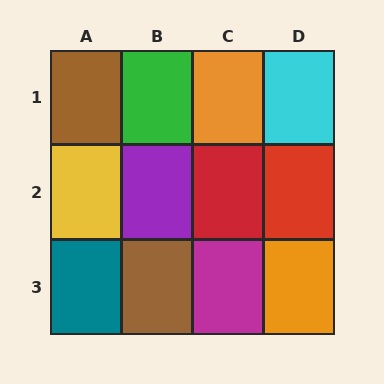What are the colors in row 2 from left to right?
Yellow, purple, red, red.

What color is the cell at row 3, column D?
Orange.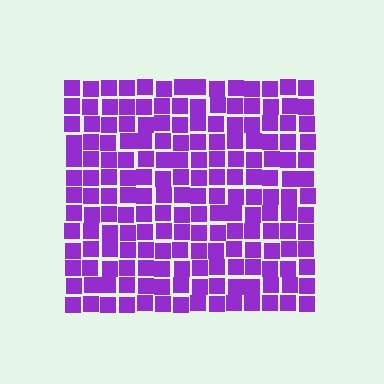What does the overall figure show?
The overall figure shows a square.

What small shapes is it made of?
It is made of small squares.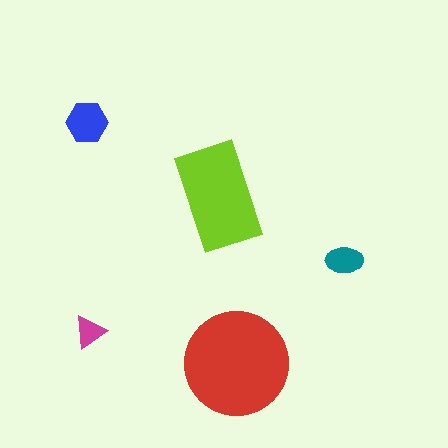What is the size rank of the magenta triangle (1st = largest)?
5th.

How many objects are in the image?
There are 5 objects in the image.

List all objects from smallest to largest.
The magenta triangle, the teal ellipse, the blue hexagon, the lime rectangle, the red circle.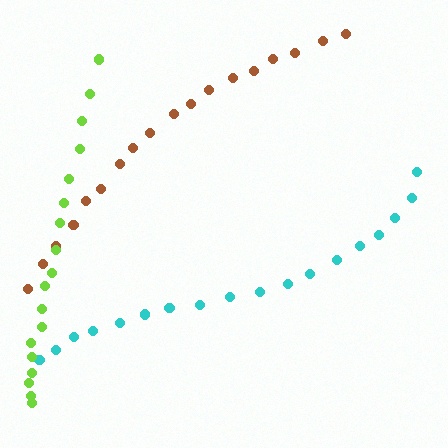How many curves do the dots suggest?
There are 3 distinct paths.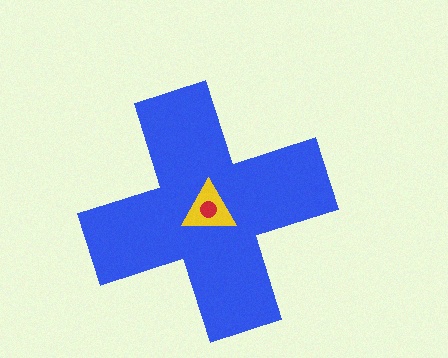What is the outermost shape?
The blue cross.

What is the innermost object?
The red circle.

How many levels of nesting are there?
3.